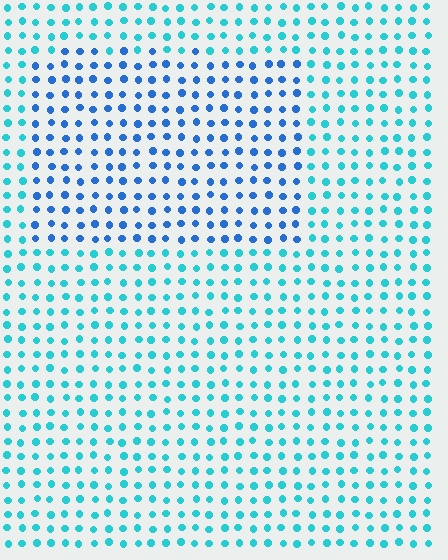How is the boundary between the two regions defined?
The boundary is defined purely by a slight shift in hue (about 34 degrees). Spacing, size, and orientation are identical on both sides.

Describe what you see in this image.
The image is filled with small cyan elements in a uniform arrangement. A rectangle-shaped region is visible where the elements are tinted to a slightly different hue, forming a subtle color boundary.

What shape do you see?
I see a rectangle.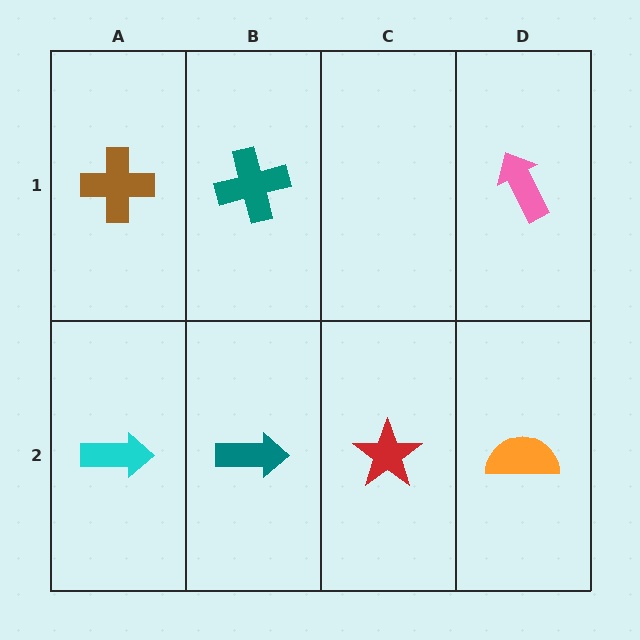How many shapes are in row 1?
3 shapes.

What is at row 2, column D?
An orange semicircle.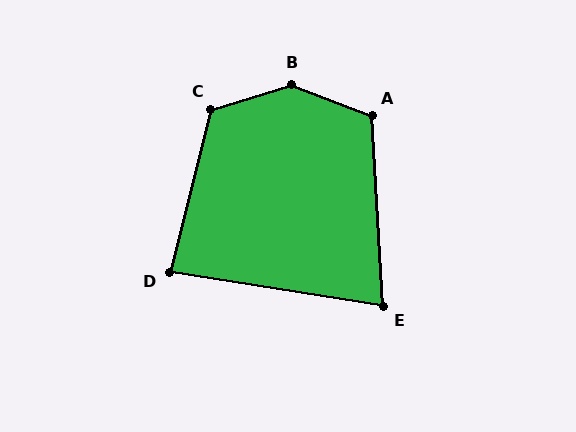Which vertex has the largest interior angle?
B, at approximately 142 degrees.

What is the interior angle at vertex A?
Approximately 114 degrees (obtuse).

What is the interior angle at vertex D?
Approximately 85 degrees (acute).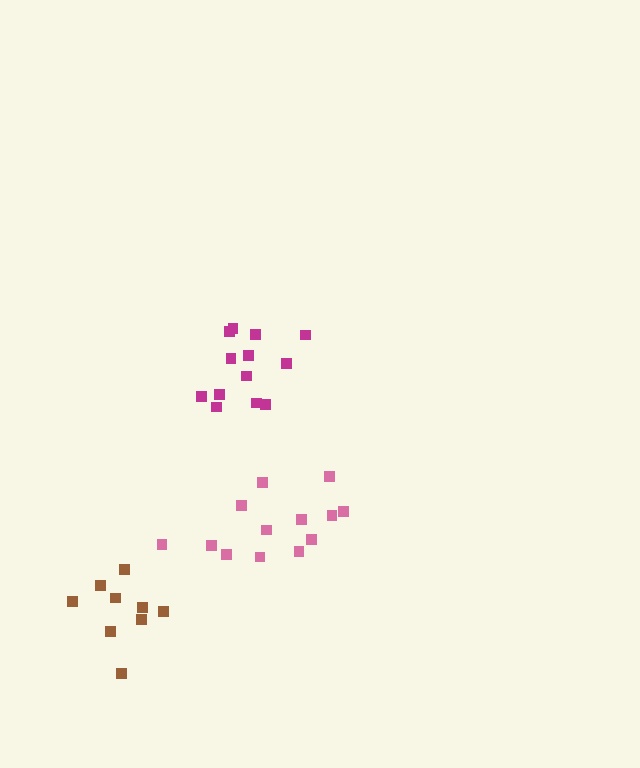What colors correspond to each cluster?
The clusters are colored: magenta, brown, pink.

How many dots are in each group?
Group 1: 13 dots, Group 2: 9 dots, Group 3: 13 dots (35 total).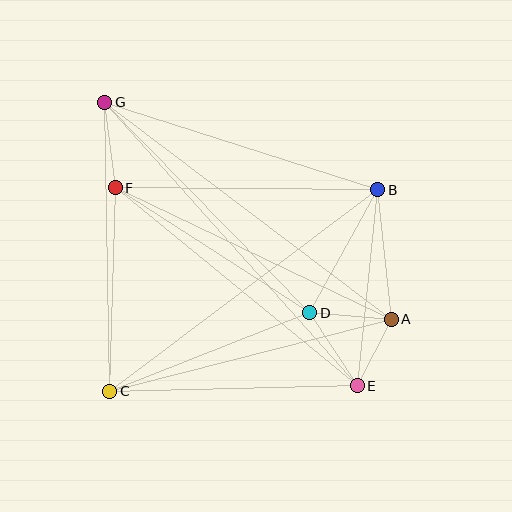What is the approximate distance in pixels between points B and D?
The distance between B and D is approximately 141 pixels.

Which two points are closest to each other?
Points A and E are closest to each other.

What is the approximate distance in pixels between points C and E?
The distance between C and E is approximately 248 pixels.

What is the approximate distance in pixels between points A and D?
The distance between A and D is approximately 82 pixels.